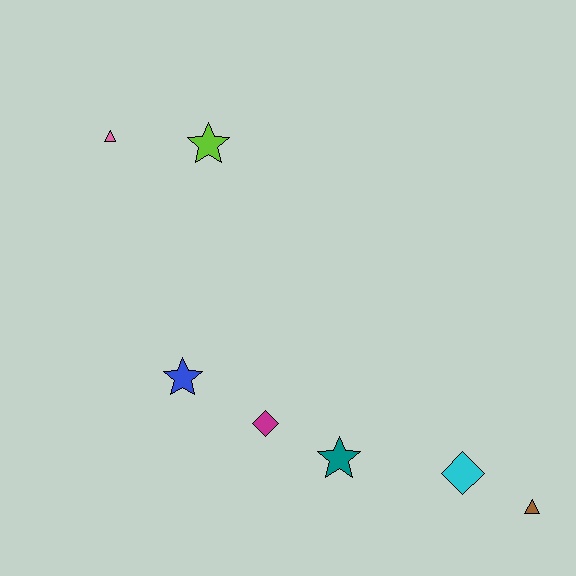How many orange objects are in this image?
There are no orange objects.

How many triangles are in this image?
There are 2 triangles.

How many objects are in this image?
There are 7 objects.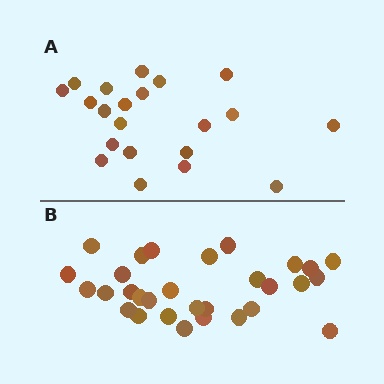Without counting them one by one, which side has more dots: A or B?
Region B (the bottom region) has more dots.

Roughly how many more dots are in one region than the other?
Region B has roughly 8 or so more dots than region A.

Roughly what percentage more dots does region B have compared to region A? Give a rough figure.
About 45% more.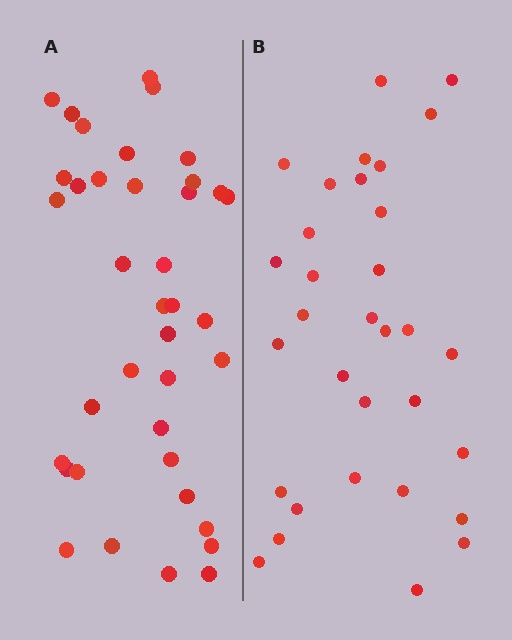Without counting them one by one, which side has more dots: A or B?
Region A (the left region) has more dots.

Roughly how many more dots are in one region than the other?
Region A has about 6 more dots than region B.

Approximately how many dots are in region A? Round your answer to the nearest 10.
About 40 dots. (The exact count is 38, which rounds to 40.)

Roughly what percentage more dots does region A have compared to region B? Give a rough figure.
About 20% more.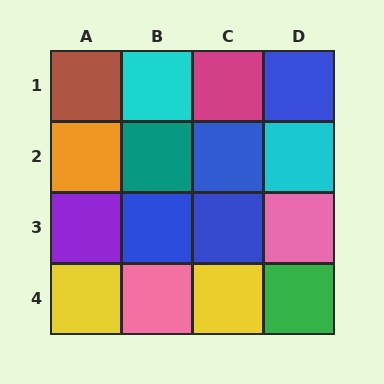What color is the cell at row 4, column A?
Yellow.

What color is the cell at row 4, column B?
Pink.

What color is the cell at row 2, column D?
Cyan.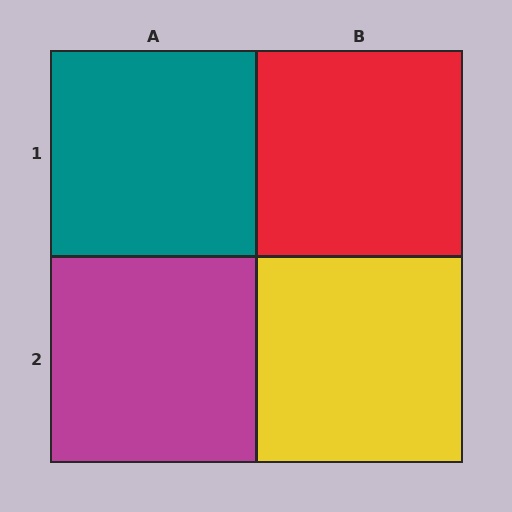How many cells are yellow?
1 cell is yellow.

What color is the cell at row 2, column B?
Yellow.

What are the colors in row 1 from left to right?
Teal, red.